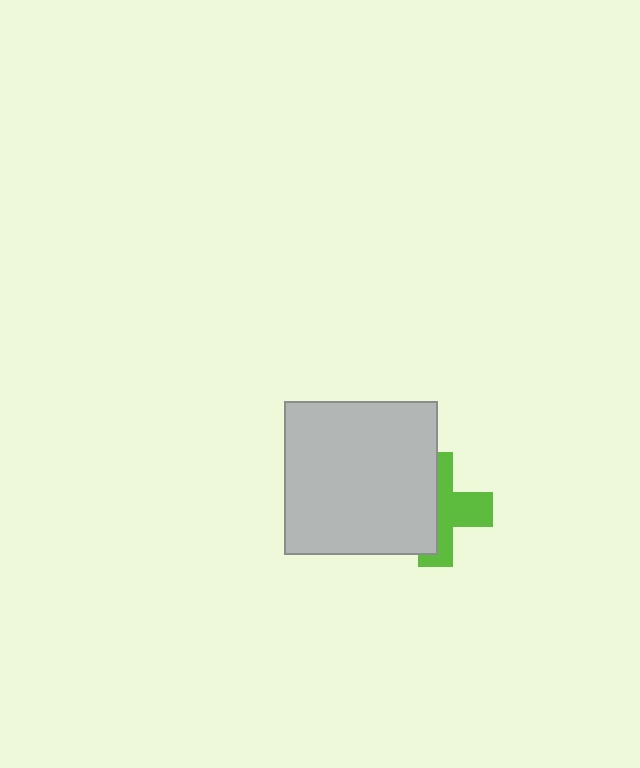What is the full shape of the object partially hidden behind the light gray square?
The partially hidden object is a lime cross.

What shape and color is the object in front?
The object in front is a light gray square.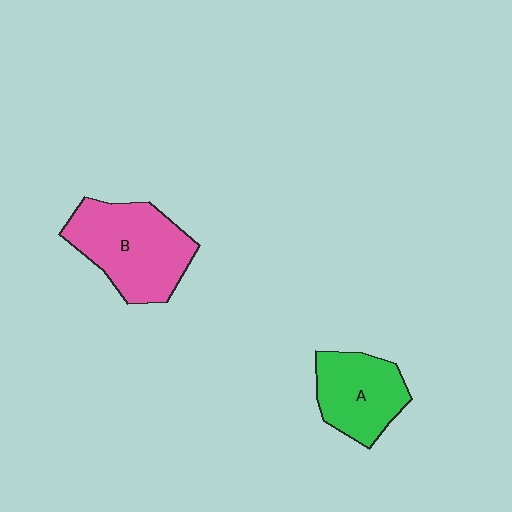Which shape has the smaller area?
Shape A (green).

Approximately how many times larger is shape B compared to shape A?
Approximately 1.4 times.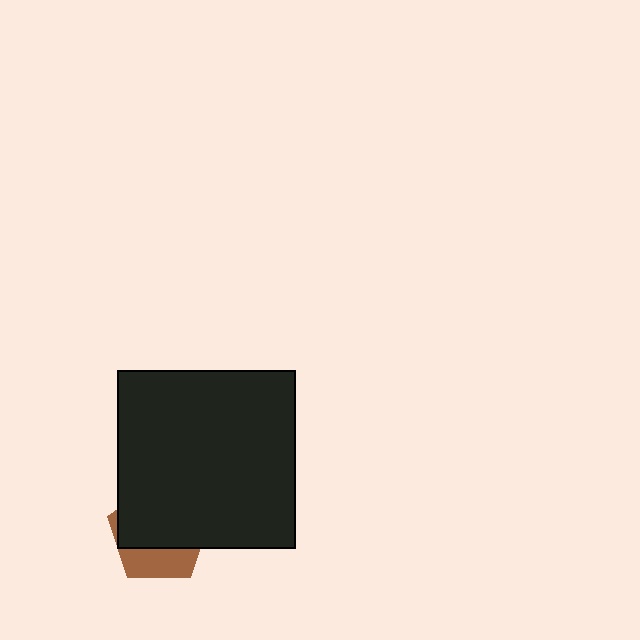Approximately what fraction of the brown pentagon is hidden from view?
Roughly 68% of the brown pentagon is hidden behind the black square.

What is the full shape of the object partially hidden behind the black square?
The partially hidden object is a brown pentagon.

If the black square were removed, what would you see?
You would see the complete brown pentagon.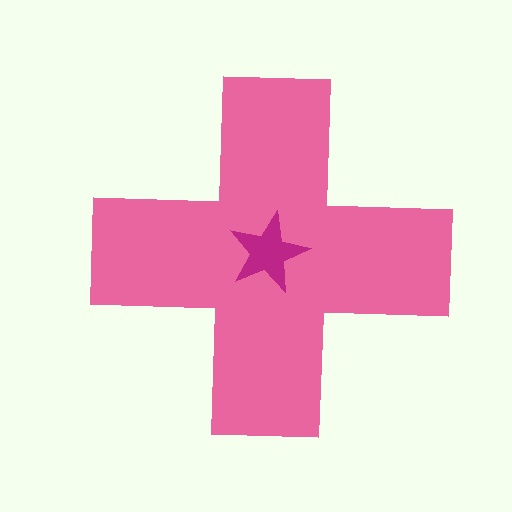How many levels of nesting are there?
2.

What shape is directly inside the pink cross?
The magenta star.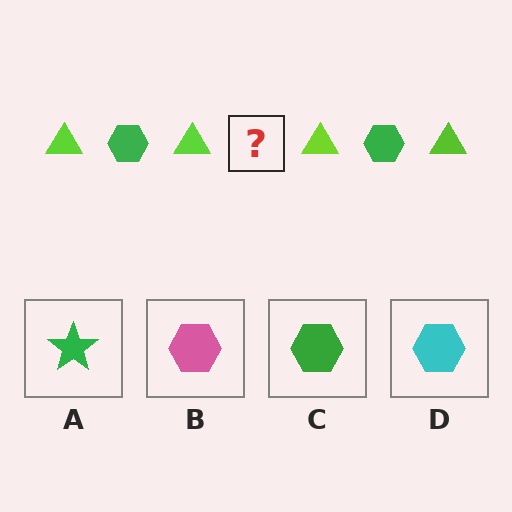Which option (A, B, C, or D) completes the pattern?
C.